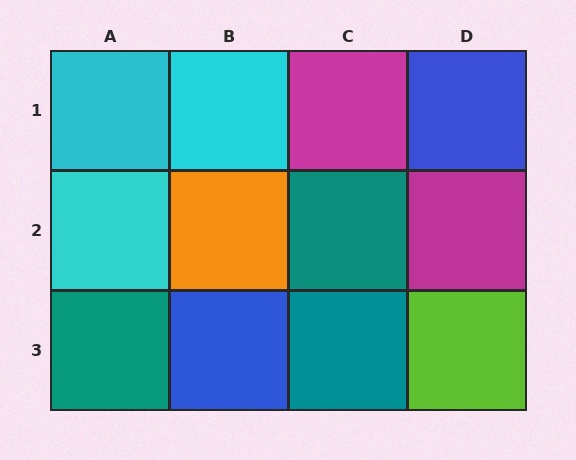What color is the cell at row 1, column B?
Cyan.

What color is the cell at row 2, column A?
Cyan.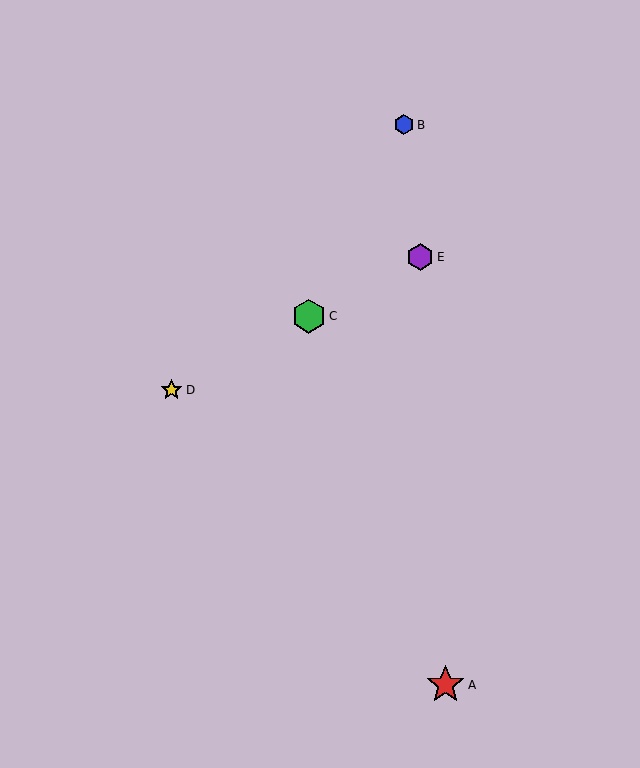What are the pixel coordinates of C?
Object C is at (309, 316).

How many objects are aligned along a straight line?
3 objects (C, D, E) are aligned along a straight line.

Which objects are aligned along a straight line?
Objects C, D, E are aligned along a straight line.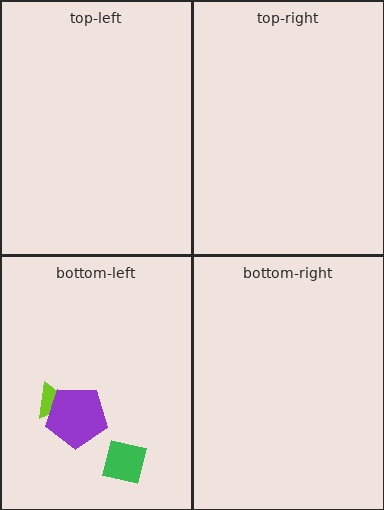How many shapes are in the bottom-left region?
3.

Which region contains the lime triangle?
The bottom-left region.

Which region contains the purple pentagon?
The bottom-left region.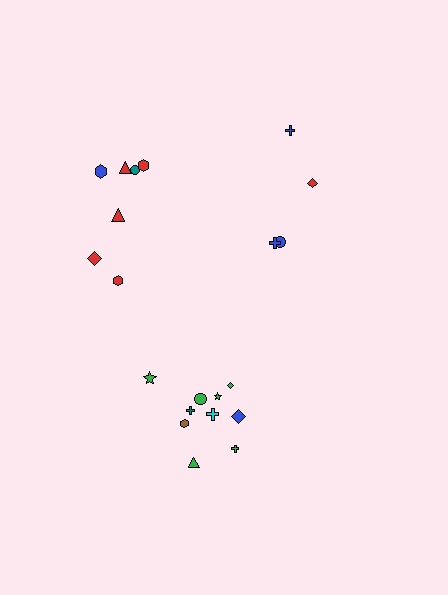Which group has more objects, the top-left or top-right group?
The top-left group.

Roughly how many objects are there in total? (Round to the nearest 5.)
Roughly 20 objects in total.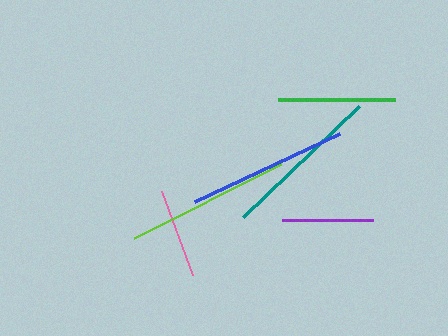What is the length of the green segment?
The green segment is approximately 117 pixels long.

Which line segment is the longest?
The lime line is the longest at approximately 165 pixels.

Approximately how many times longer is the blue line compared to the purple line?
The blue line is approximately 1.8 times the length of the purple line.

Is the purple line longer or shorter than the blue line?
The blue line is longer than the purple line.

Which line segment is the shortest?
The pink line is the shortest at approximately 90 pixels.